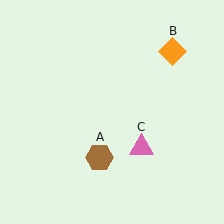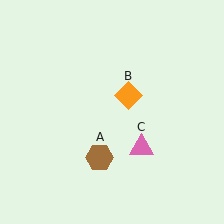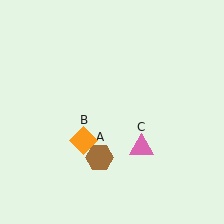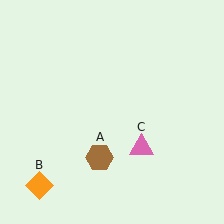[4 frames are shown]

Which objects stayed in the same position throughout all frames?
Brown hexagon (object A) and pink triangle (object C) remained stationary.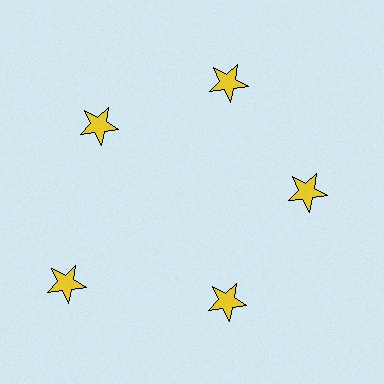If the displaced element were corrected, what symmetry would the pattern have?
It would have 5-fold rotational symmetry — the pattern would map onto itself every 72 degrees.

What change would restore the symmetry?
The symmetry would be restored by moving it inward, back onto the ring so that all 5 stars sit at equal angles and equal distance from the center.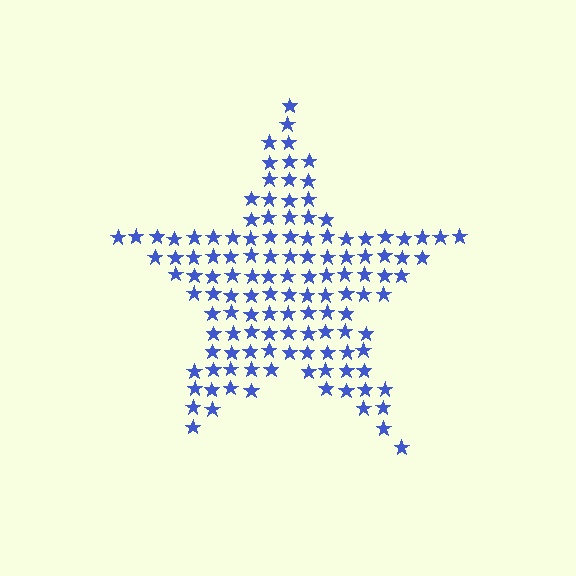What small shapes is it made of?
It is made of small stars.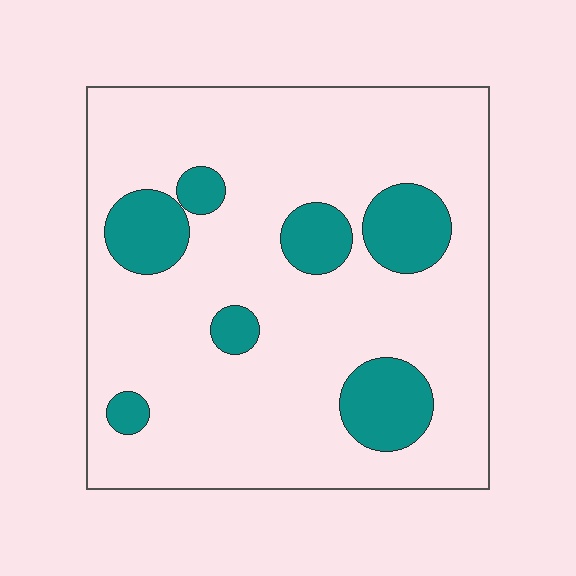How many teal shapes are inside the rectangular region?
7.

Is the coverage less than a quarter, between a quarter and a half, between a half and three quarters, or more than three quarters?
Less than a quarter.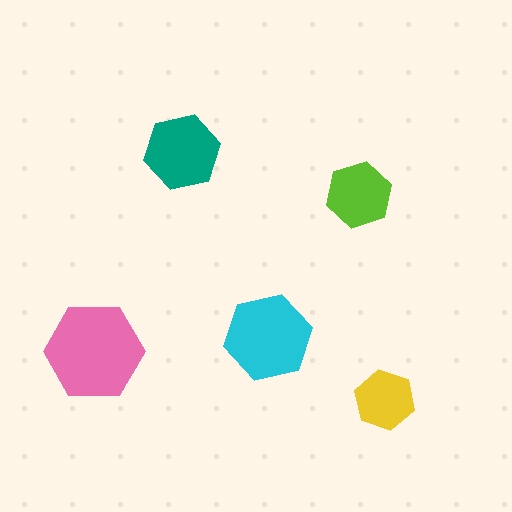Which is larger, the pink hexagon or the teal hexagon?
The pink one.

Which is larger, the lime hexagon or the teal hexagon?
The teal one.